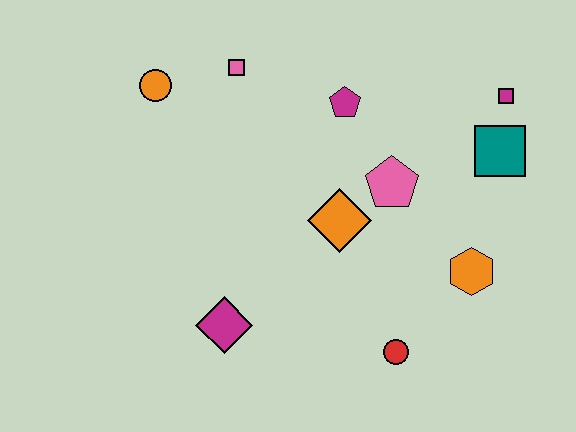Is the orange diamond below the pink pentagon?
Yes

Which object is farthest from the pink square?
The red circle is farthest from the pink square.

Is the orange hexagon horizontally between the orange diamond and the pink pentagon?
No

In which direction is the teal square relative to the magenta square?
The teal square is below the magenta square.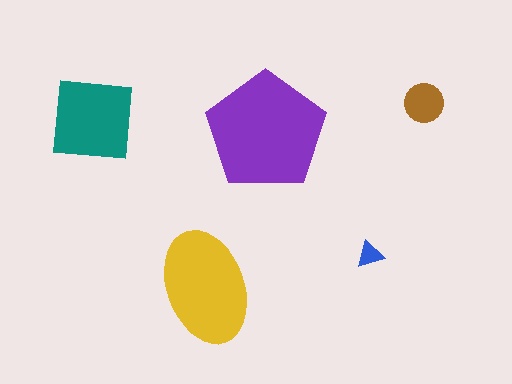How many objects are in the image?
There are 5 objects in the image.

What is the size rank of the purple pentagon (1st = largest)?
1st.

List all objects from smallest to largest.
The blue triangle, the brown circle, the teal square, the yellow ellipse, the purple pentagon.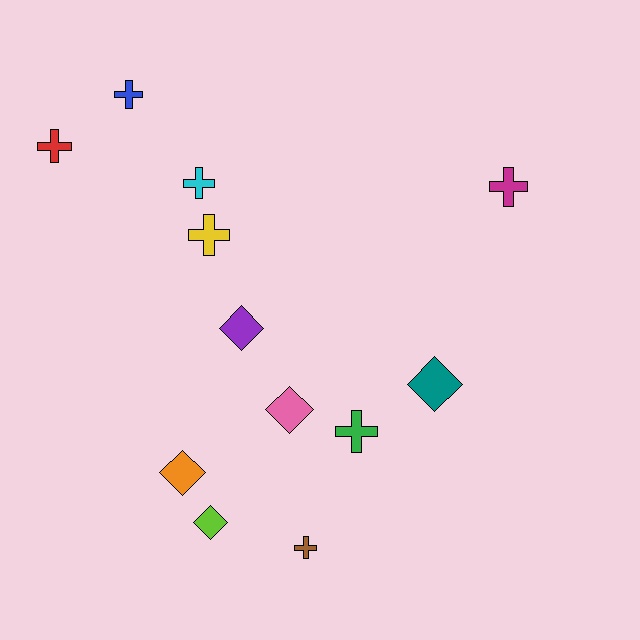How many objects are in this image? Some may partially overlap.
There are 12 objects.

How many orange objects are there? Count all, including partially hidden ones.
There is 1 orange object.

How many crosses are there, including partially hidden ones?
There are 7 crosses.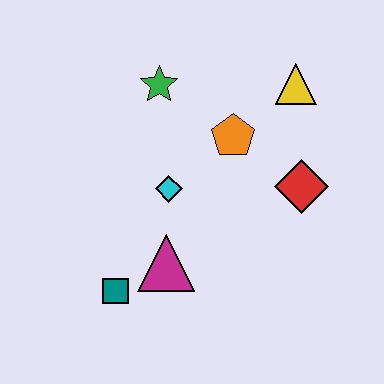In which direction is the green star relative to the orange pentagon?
The green star is to the left of the orange pentagon.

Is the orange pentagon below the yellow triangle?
Yes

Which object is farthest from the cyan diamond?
The yellow triangle is farthest from the cyan diamond.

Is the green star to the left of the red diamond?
Yes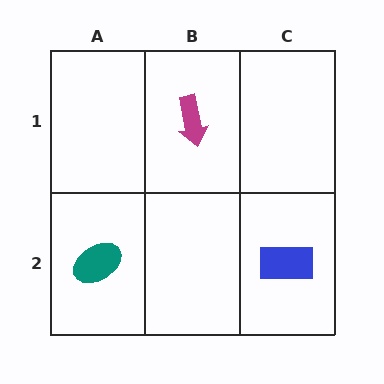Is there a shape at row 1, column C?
No, that cell is empty.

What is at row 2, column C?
A blue rectangle.